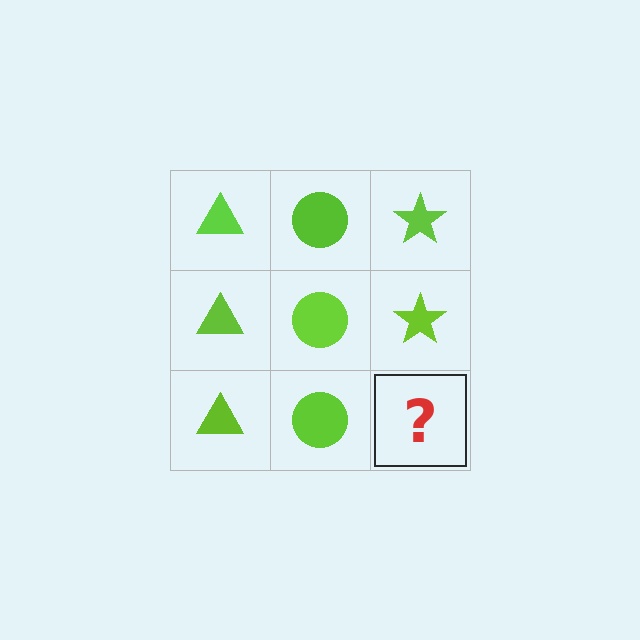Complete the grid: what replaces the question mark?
The question mark should be replaced with a lime star.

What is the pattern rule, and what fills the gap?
The rule is that each column has a consistent shape. The gap should be filled with a lime star.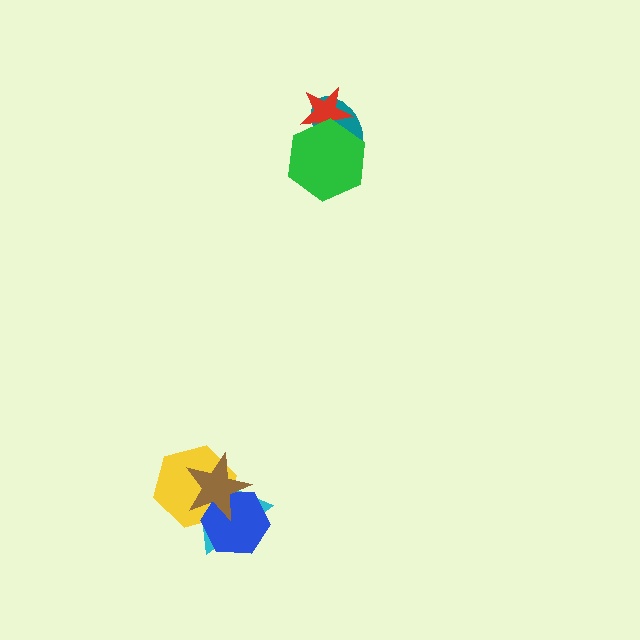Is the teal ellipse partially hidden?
Yes, it is partially covered by another shape.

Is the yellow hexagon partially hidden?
Yes, it is partially covered by another shape.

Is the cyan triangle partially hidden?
Yes, it is partially covered by another shape.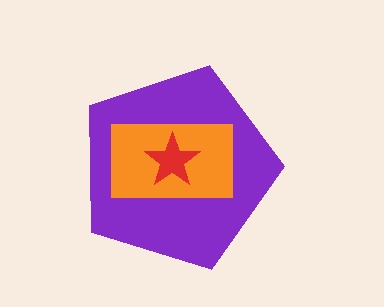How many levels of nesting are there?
3.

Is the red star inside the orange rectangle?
Yes.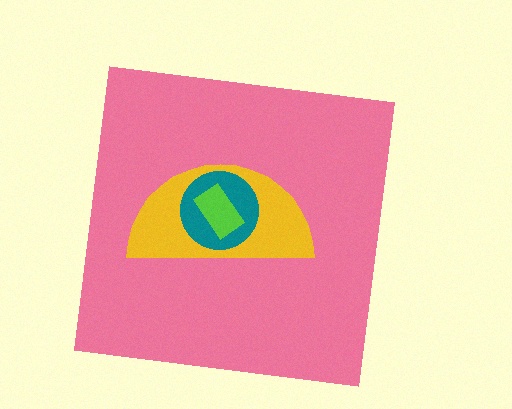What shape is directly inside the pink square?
The yellow semicircle.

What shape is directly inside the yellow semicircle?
The teal circle.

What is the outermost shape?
The pink square.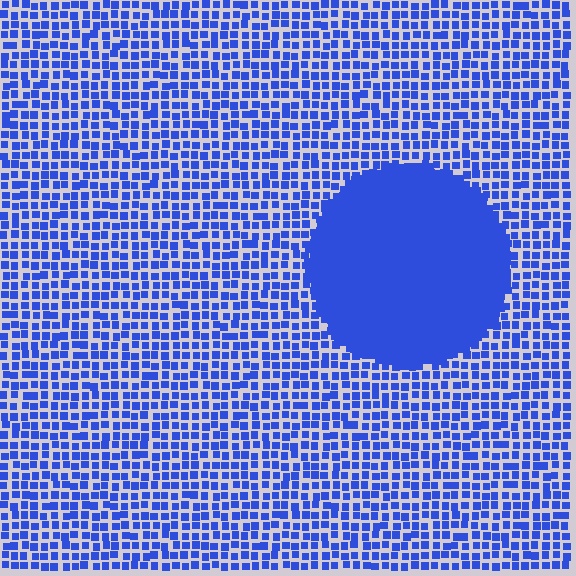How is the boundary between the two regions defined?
The boundary is defined by a change in element density (approximately 2.9x ratio). All elements are the same color, size, and shape.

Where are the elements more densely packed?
The elements are more densely packed inside the circle boundary.